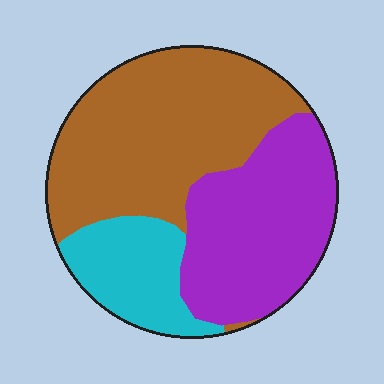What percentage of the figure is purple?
Purple takes up between a third and a half of the figure.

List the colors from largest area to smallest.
From largest to smallest: brown, purple, cyan.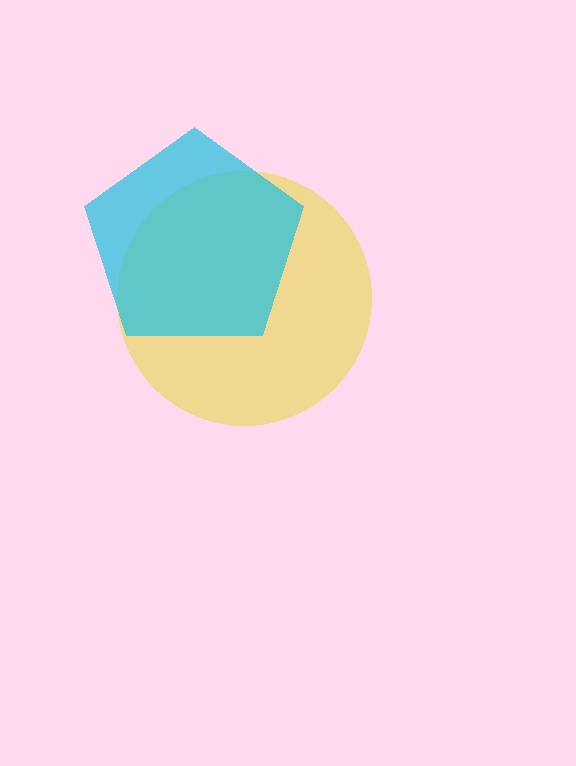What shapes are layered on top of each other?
The layered shapes are: a yellow circle, a cyan pentagon.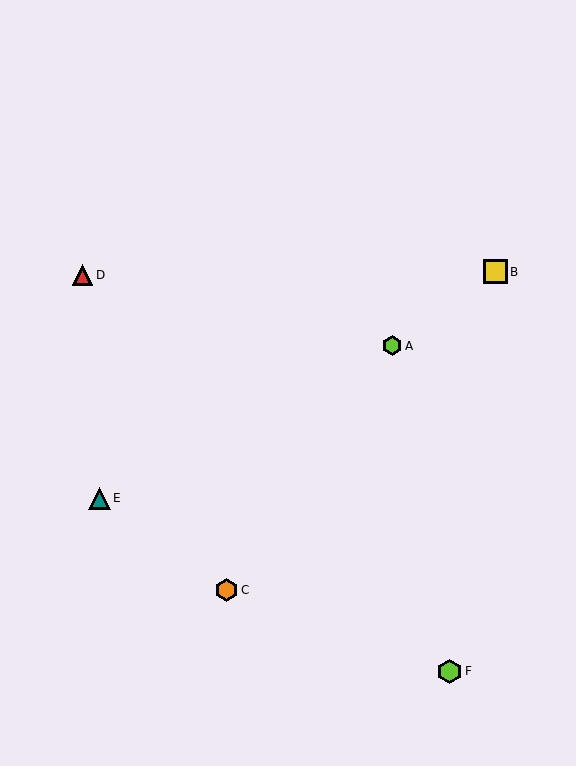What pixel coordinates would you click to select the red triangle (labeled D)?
Click at (83, 275) to select the red triangle D.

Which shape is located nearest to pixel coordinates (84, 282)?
The red triangle (labeled D) at (83, 275) is nearest to that location.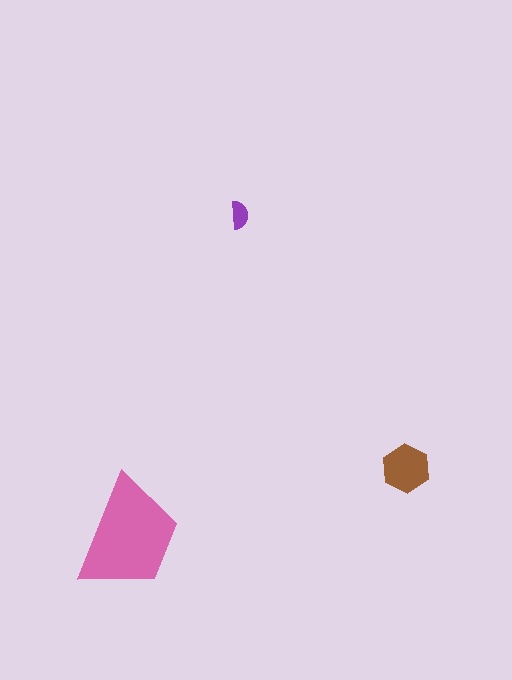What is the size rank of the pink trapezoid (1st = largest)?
1st.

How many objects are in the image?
There are 3 objects in the image.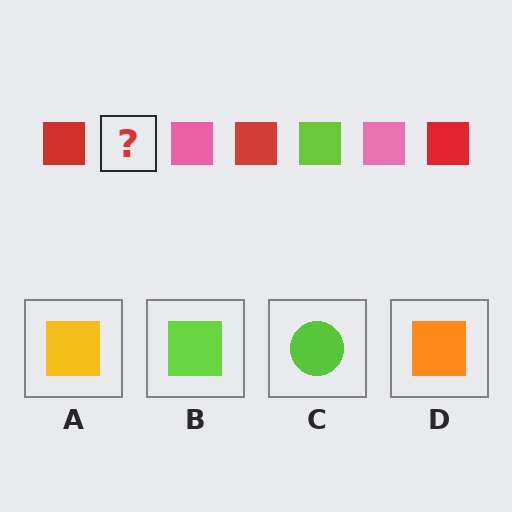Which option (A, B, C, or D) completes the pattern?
B.